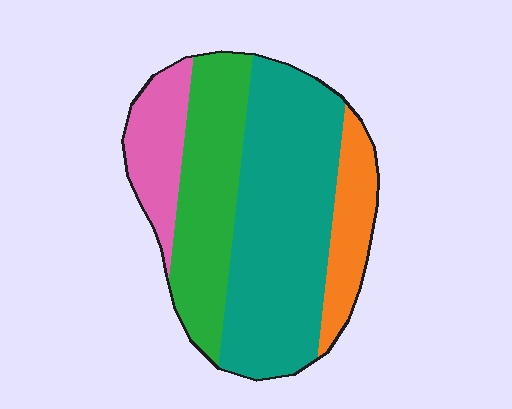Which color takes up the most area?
Teal, at roughly 45%.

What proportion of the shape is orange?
Orange covers about 15% of the shape.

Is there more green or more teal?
Teal.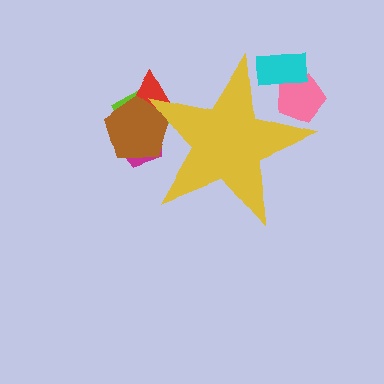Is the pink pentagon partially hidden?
Yes, the pink pentagon is partially hidden behind the yellow star.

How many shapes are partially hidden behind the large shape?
6 shapes are partially hidden.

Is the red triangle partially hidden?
Yes, the red triangle is partially hidden behind the yellow star.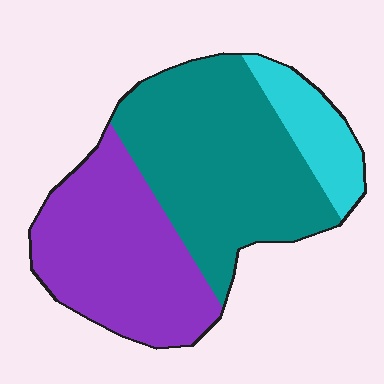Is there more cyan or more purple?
Purple.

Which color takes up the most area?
Teal, at roughly 50%.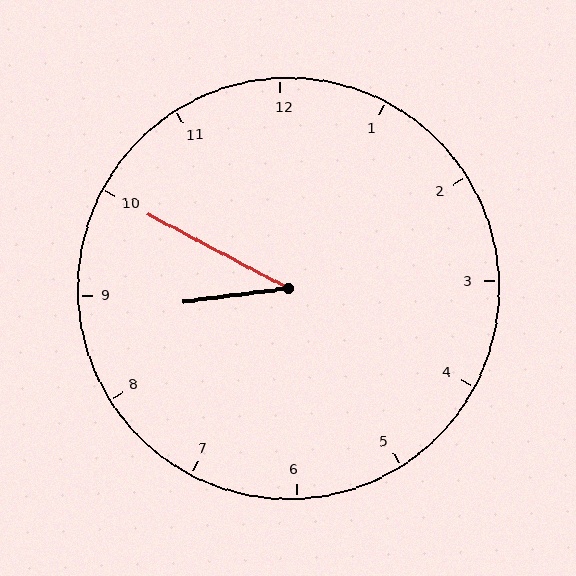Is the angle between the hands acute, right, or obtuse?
It is acute.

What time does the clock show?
8:50.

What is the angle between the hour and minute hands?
Approximately 35 degrees.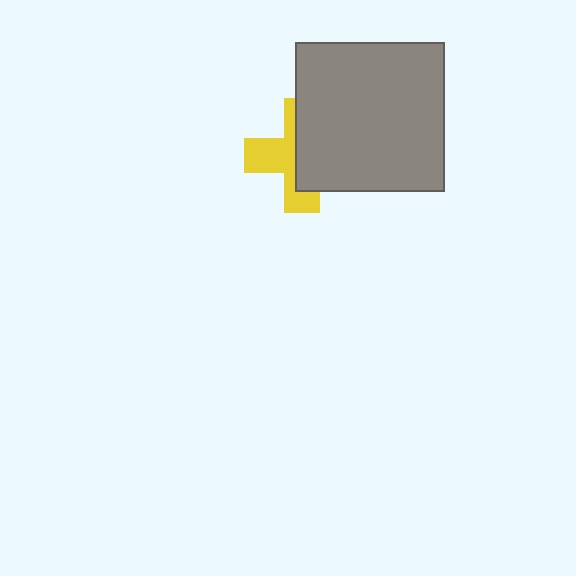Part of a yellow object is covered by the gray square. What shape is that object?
It is a cross.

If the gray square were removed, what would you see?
You would see the complete yellow cross.